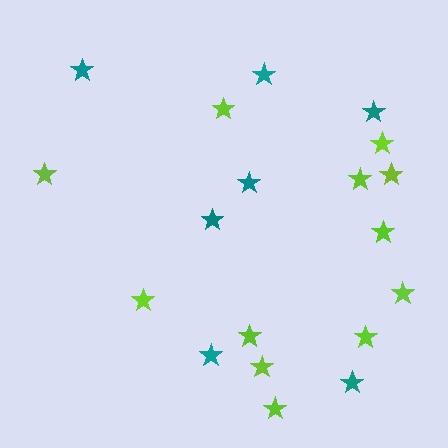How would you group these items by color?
There are 2 groups: one group of teal stars (7) and one group of lime stars (12).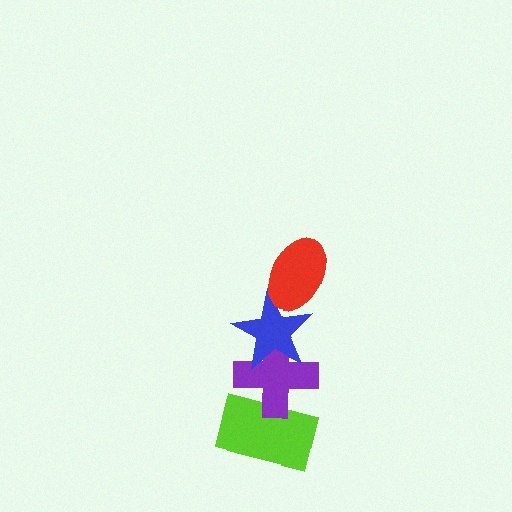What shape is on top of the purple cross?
The blue star is on top of the purple cross.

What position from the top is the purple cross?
The purple cross is 3rd from the top.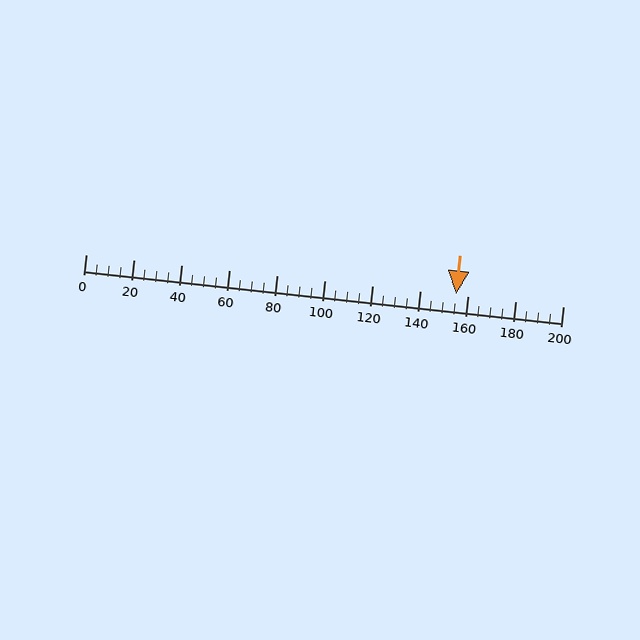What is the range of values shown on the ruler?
The ruler shows values from 0 to 200.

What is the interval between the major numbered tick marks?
The major tick marks are spaced 20 units apart.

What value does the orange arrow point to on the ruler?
The orange arrow points to approximately 155.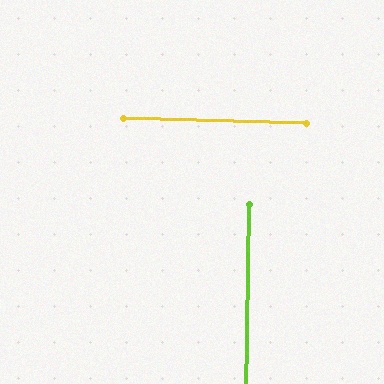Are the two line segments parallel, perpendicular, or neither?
Perpendicular — they meet at approximately 89°.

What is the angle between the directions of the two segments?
Approximately 89 degrees.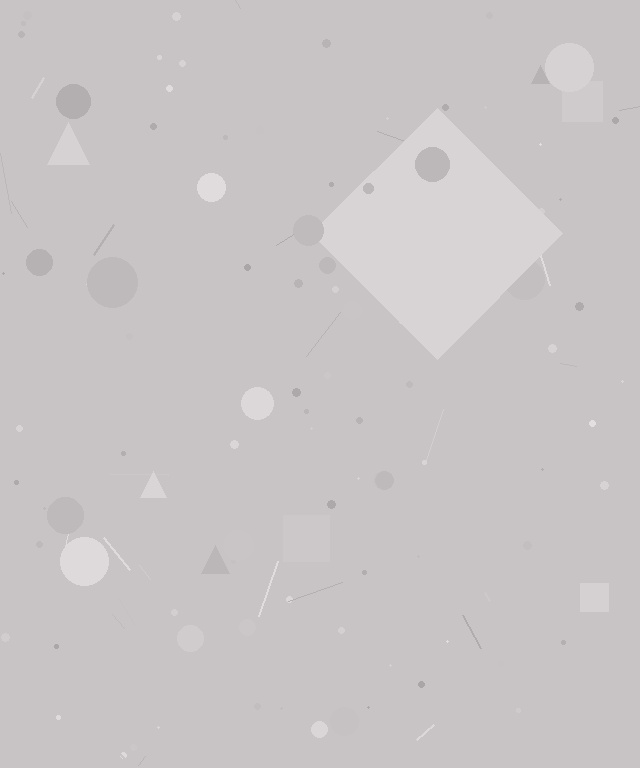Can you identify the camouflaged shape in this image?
The camouflaged shape is a diamond.